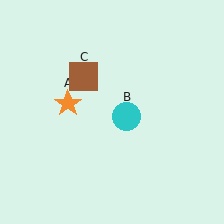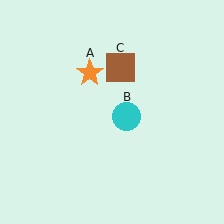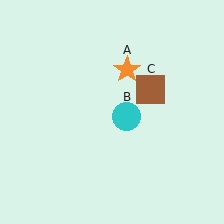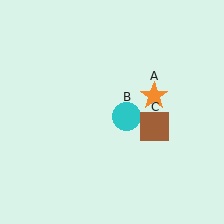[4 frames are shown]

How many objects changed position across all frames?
2 objects changed position: orange star (object A), brown square (object C).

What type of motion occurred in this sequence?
The orange star (object A), brown square (object C) rotated clockwise around the center of the scene.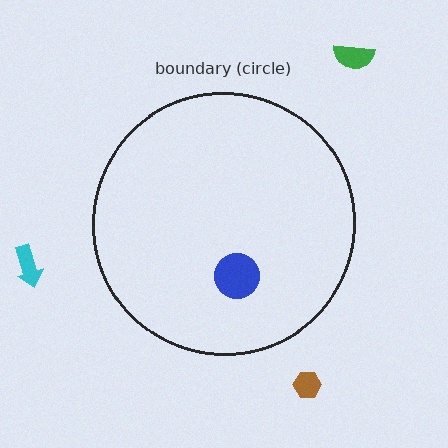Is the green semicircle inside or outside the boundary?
Outside.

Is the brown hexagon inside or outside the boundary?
Outside.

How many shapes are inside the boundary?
1 inside, 3 outside.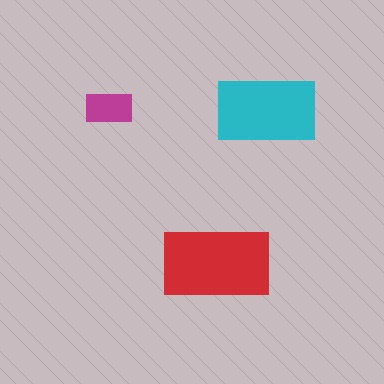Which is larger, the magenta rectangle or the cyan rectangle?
The cyan one.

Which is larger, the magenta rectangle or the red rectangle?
The red one.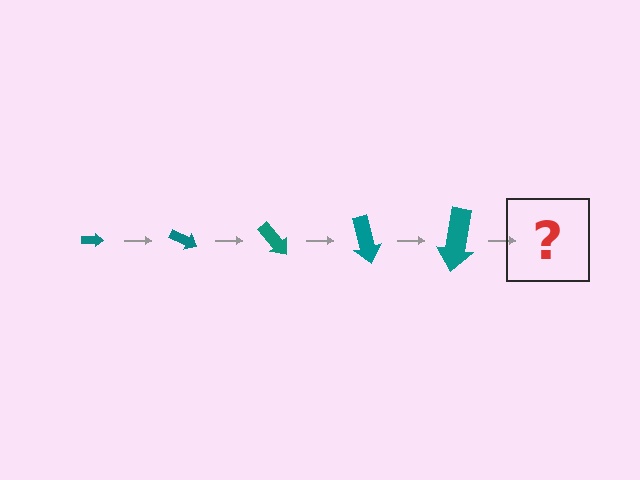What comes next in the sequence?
The next element should be an arrow, larger than the previous one and rotated 125 degrees from the start.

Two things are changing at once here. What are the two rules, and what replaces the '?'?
The two rules are that the arrow grows larger each step and it rotates 25 degrees each step. The '?' should be an arrow, larger than the previous one and rotated 125 degrees from the start.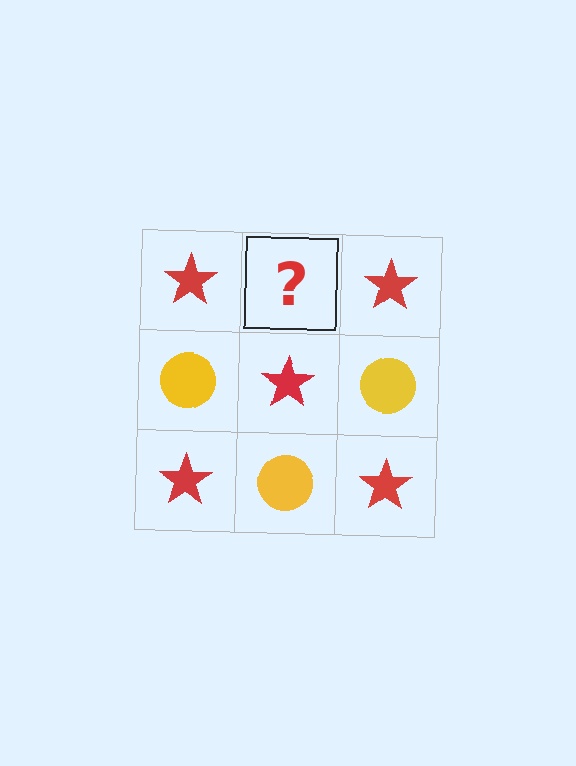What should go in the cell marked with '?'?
The missing cell should contain a yellow circle.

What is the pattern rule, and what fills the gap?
The rule is that it alternates red star and yellow circle in a checkerboard pattern. The gap should be filled with a yellow circle.